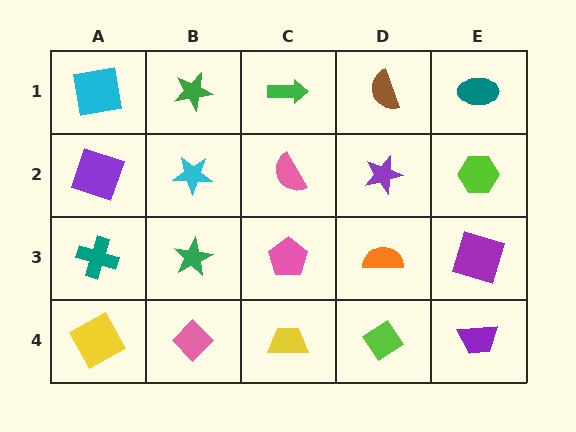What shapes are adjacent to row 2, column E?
A teal ellipse (row 1, column E), a purple square (row 3, column E), a purple star (row 2, column D).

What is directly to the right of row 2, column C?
A purple star.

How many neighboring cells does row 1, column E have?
2.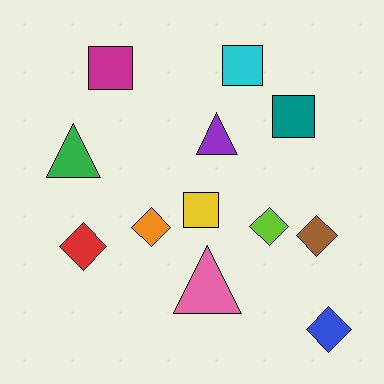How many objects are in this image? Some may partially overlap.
There are 12 objects.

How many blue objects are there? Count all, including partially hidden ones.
There is 1 blue object.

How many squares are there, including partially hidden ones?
There are 4 squares.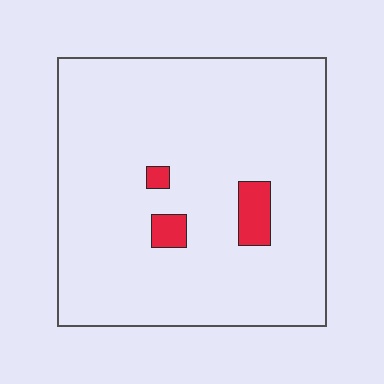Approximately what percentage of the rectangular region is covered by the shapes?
Approximately 5%.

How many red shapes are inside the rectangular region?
3.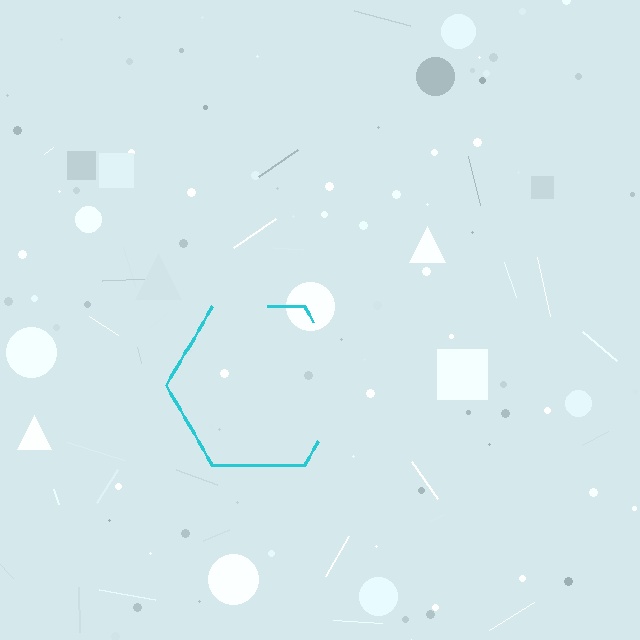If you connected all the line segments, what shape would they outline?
They would outline a hexagon.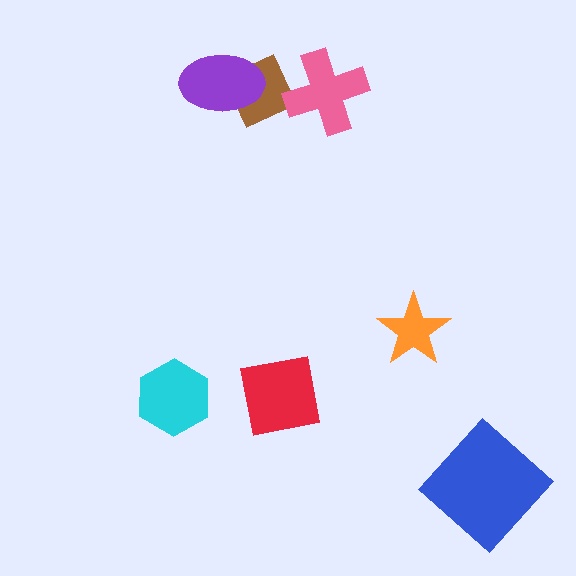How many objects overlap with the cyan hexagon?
0 objects overlap with the cyan hexagon.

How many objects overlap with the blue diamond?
0 objects overlap with the blue diamond.